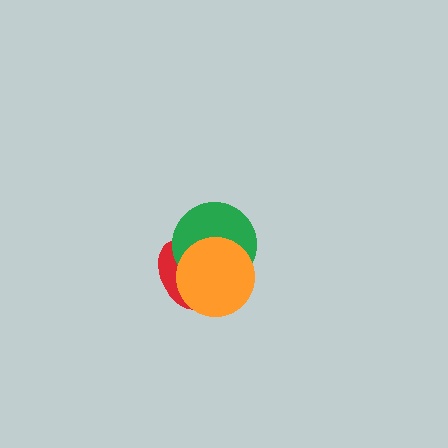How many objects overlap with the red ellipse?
2 objects overlap with the red ellipse.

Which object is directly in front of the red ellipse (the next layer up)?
The green circle is directly in front of the red ellipse.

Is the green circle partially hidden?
Yes, it is partially covered by another shape.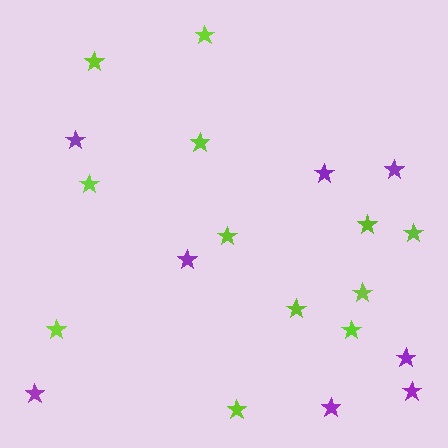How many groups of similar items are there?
There are 2 groups: one group of purple stars (8) and one group of lime stars (12).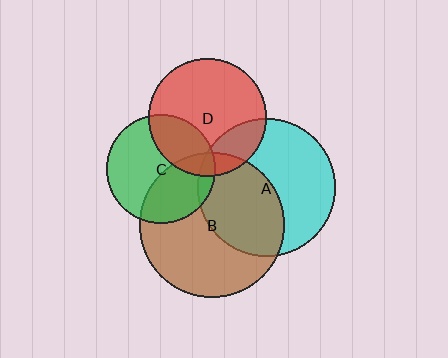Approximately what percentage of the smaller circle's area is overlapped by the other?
Approximately 45%.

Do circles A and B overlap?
Yes.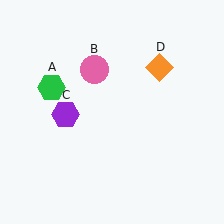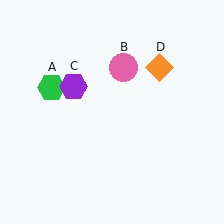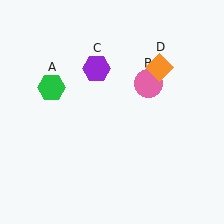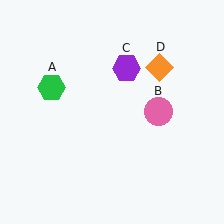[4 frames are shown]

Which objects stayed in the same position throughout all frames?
Green hexagon (object A) and orange diamond (object D) remained stationary.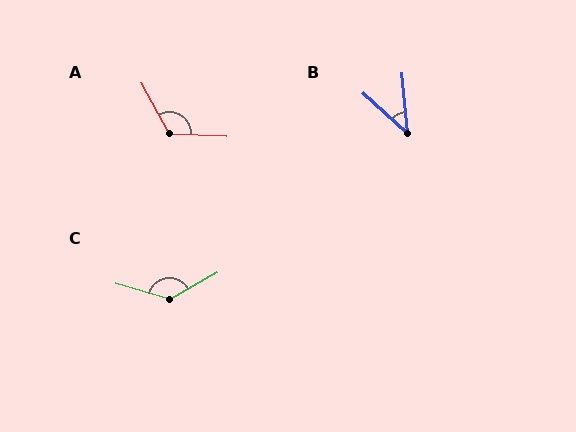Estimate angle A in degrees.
Approximately 121 degrees.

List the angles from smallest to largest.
B (42°), A (121°), C (134°).